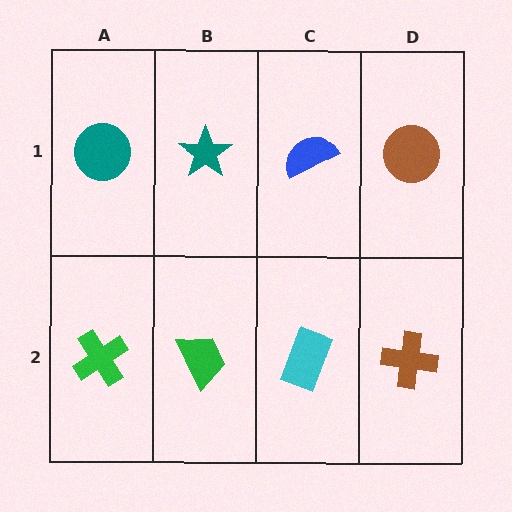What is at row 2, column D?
A brown cross.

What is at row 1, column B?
A teal star.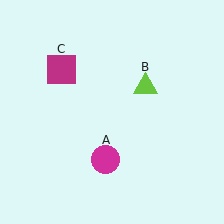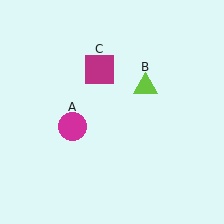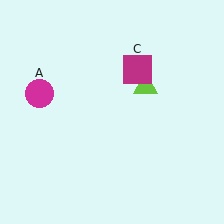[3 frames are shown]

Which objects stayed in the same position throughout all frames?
Lime triangle (object B) remained stationary.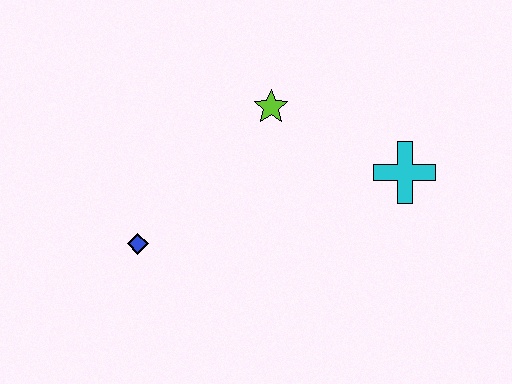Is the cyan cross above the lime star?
No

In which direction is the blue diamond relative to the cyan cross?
The blue diamond is to the left of the cyan cross.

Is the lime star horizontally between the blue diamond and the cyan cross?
Yes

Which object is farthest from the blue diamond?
The cyan cross is farthest from the blue diamond.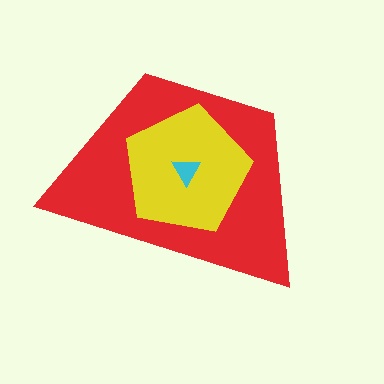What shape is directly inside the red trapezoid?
The yellow pentagon.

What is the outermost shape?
The red trapezoid.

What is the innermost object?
The cyan triangle.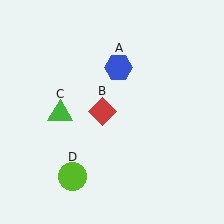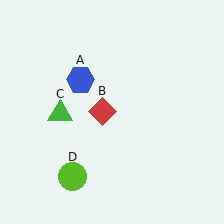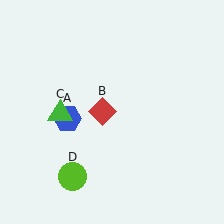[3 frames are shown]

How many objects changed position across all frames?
1 object changed position: blue hexagon (object A).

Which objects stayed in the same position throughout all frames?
Red diamond (object B) and green triangle (object C) and lime circle (object D) remained stationary.